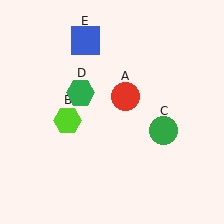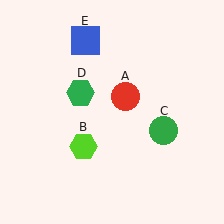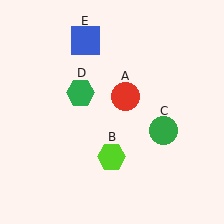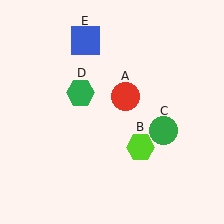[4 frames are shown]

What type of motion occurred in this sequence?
The lime hexagon (object B) rotated counterclockwise around the center of the scene.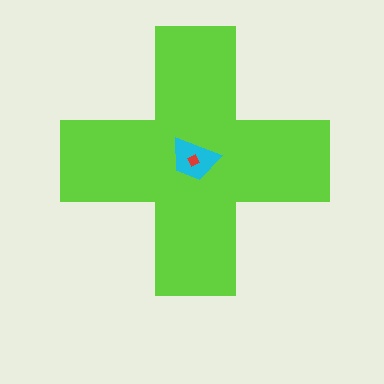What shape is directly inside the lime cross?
The cyan trapezoid.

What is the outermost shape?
The lime cross.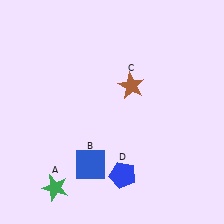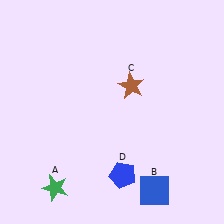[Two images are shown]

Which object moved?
The blue square (B) moved right.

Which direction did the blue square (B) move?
The blue square (B) moved right.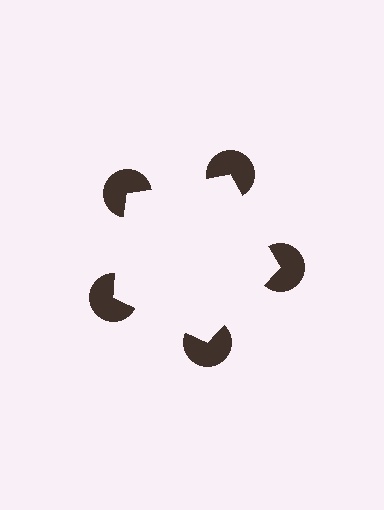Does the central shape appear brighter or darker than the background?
It typically appears slightly brighter than the background, even though no actual brightness change is drawn.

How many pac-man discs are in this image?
There are 5 — one at each vertex of the illusory pentagon.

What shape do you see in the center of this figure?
An illusory pentagon — its edges are inferred from the aligned wedge cuts in the pac-man discs, not physically drawn.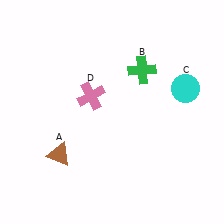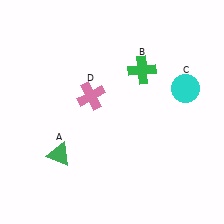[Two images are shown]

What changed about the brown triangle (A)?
In Image 1, A is brown. In Image 2, it changed to green.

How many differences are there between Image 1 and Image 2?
There is 1 difference between the two images.